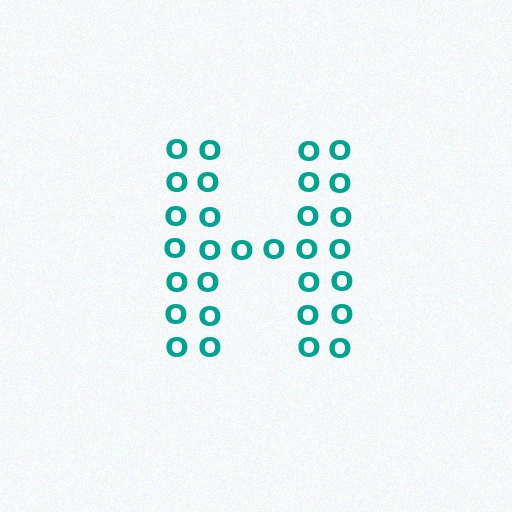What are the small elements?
The small elements are letter O's.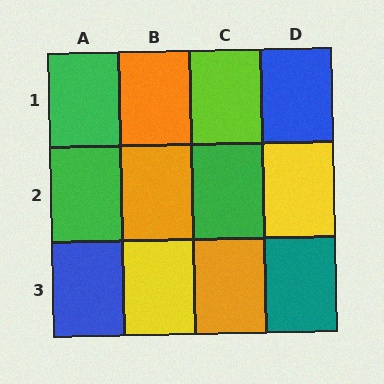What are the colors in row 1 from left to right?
Green, orange, lime, blue.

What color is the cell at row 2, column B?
Orange.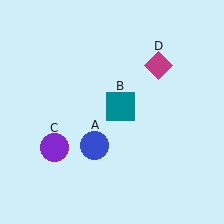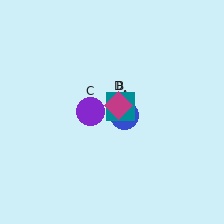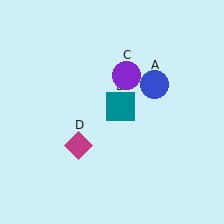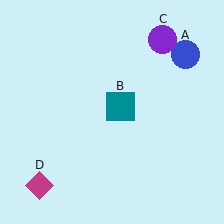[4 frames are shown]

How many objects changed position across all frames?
3 objects changed position: blue circle (object A), purple circle (object C), magenta diamond (object D).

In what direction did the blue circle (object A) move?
The blue circle (object A) moved up and to the right.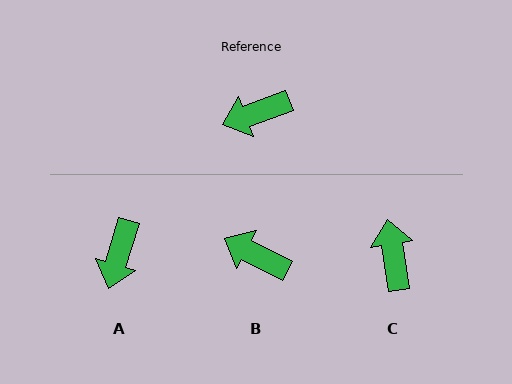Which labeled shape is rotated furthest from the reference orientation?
C, about 101 degrees away.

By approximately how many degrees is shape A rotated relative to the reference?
Approximately 53 degrees counter-clockwise.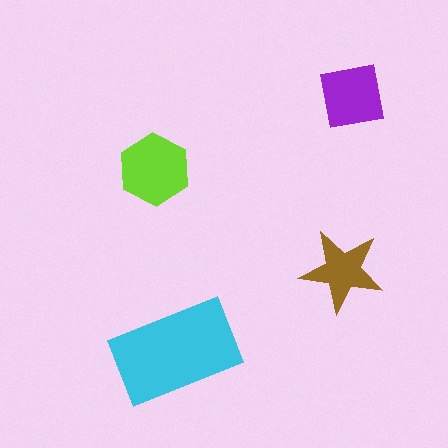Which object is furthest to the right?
The purple square is rightmost.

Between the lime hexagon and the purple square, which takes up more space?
The lime hexagon.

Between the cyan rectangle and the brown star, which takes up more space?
The cyan rectangle.